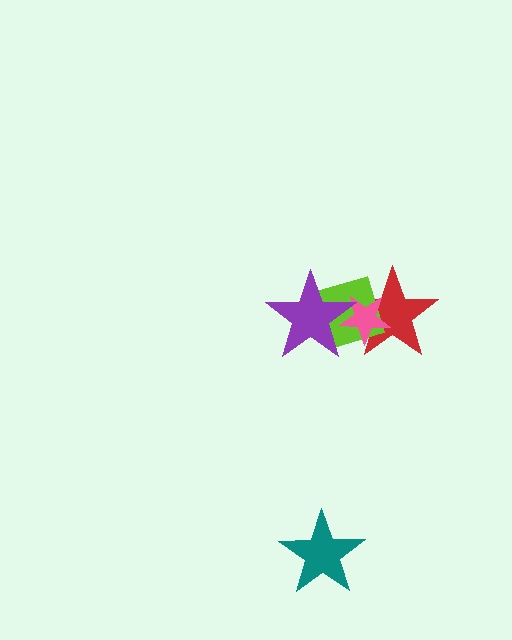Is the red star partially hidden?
Yes, it is partially covered by another shape.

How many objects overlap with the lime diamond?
3 objects overlap with the lime diamond.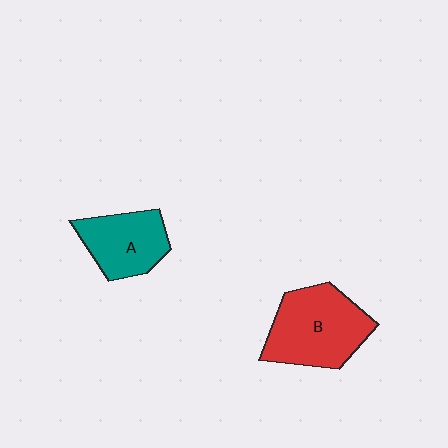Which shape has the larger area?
Shape B (red).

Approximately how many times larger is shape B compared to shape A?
Approximately 1.4 times.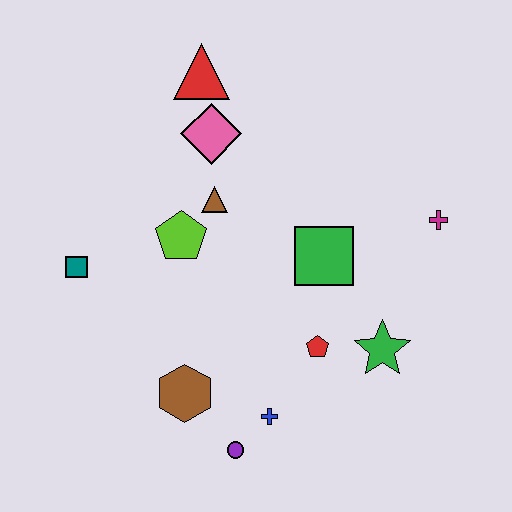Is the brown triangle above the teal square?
Yes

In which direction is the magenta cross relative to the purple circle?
The magenta cross is above the purple circle.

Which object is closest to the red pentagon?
The green star is closest to the red pentagon.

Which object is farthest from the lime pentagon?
The magenta cross is farthest from the lime pentagon.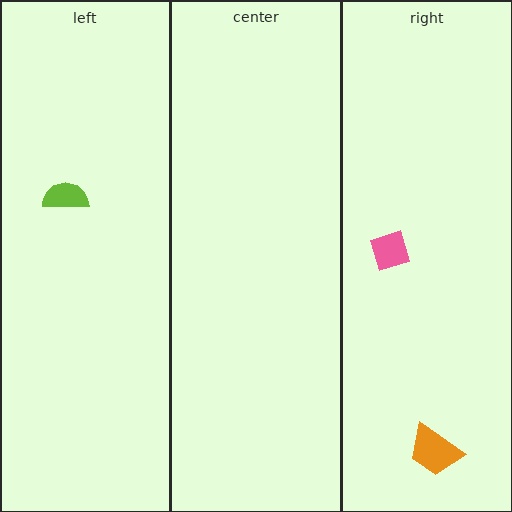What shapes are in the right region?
The orange trapezoid, the pink diamond.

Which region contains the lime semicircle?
The left region.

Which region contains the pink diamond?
The right region.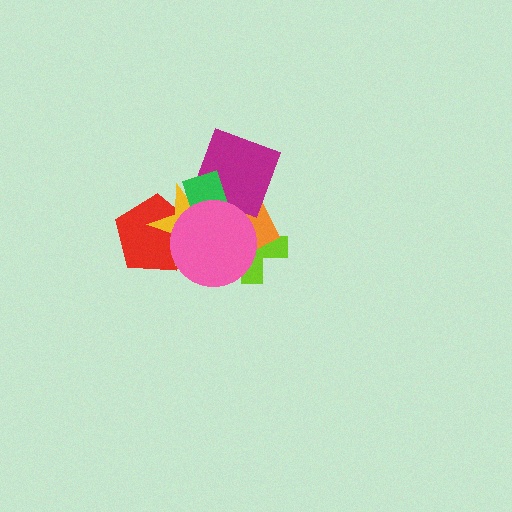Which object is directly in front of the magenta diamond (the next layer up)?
The green rectangle is directly in front of the magenta diamond.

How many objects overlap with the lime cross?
4 objects overlap with the lime cross.